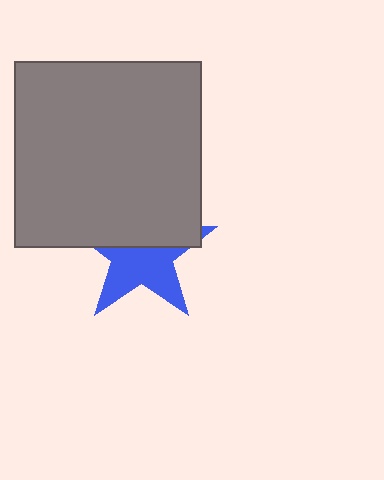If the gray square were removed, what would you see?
You would see the complete blue star.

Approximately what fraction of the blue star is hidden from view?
Roughly 48% of the blue star is hidden behind the gray square.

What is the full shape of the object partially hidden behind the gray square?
The partially hidden object is a blue star.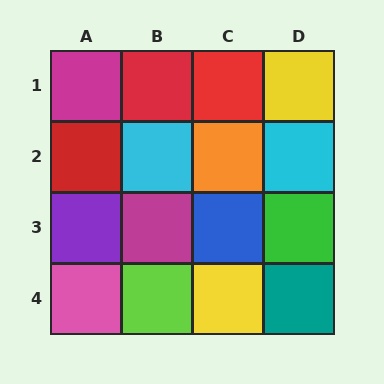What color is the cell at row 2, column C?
Orange.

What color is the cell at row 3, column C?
Blue.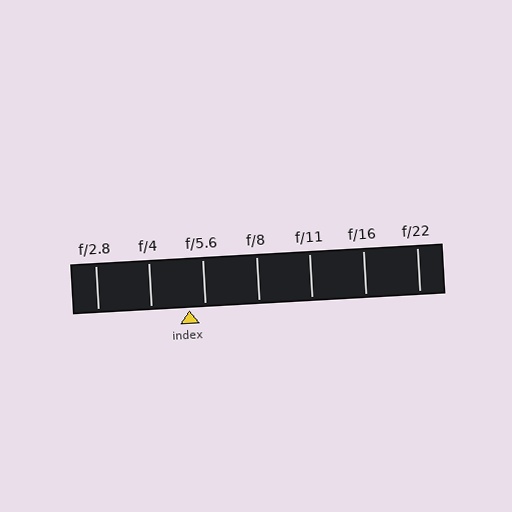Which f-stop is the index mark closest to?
The index mark is closest to f/5.6.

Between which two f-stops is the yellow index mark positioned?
The index mark is between f/4 and f/5.6.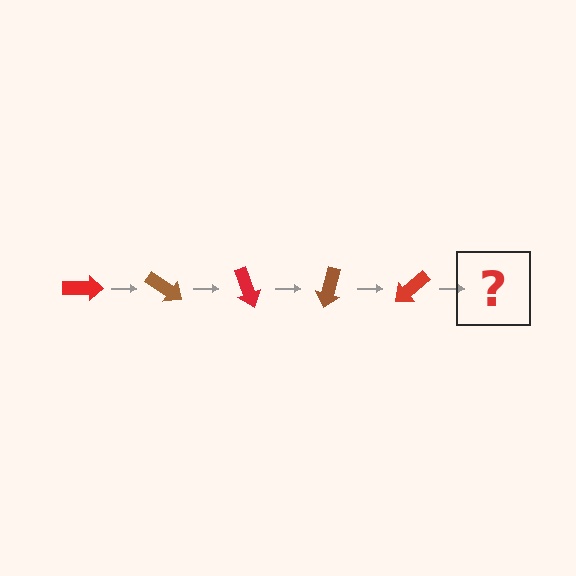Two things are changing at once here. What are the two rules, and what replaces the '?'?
The two rules are that it rotates 35 degrees each step and the color cycles through red and brown. The '?' should be a brown arrow, rotated 175 degrees from the start.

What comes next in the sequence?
The next element should be a brown arrow, rotated 175 degrees from the start.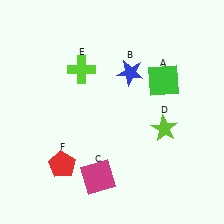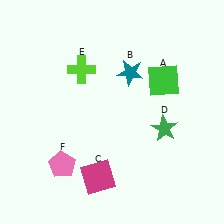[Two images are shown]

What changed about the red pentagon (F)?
In Image 1, F is red. In Image 2, it changed to pink.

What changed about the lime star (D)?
In Image 1, D is lime. In Image 2, it changed to green.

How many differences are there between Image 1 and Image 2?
There are 3 differences between the two images.